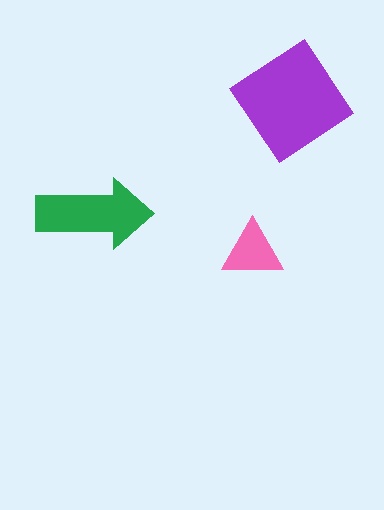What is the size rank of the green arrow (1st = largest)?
2nd.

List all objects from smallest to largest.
The pink triangle, the green arrow, the purple diamond.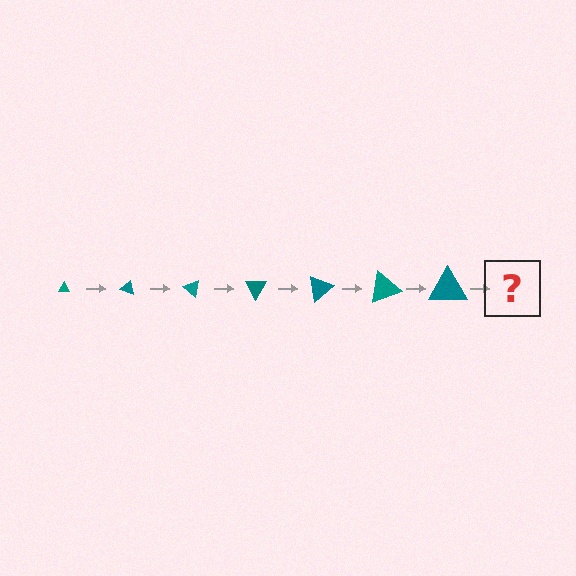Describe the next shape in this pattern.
It should be a triangle, larger than the previous one and rotated 140 degrees from the start.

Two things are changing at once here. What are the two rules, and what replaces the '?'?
The two rules are that the triangle grows larger each step and it rotates 20 degrees each step. The '?' should be a triangle, larger than the previous one and rotated 140 degrees from the start.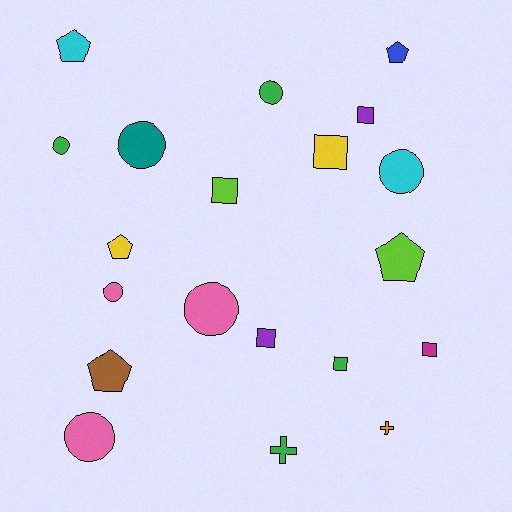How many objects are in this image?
There are 20 objects.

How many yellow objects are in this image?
There are 2 yellow objects.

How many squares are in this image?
There are 6 squares.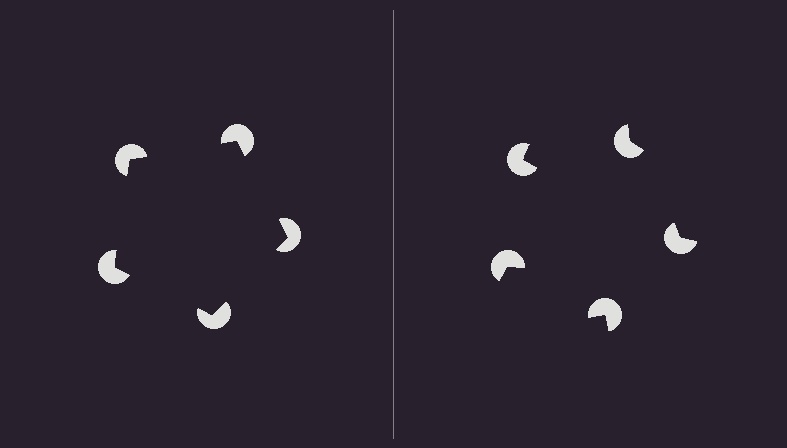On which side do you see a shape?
An illusory pentagon appears on the left side. On the right side the wedge cuts are rotated, so no coherent shape forms.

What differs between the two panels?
The pac-man discs are positioned identically on both sides; only the wedge orientations differ. On the left they align to a pentagon; on the right they are misaligned.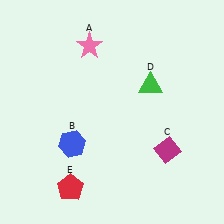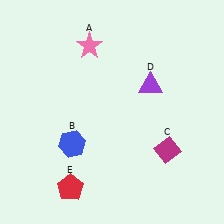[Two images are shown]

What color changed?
The triangle (D) changed from green in Image 1 to purple in Image 2.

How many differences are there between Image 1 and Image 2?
There is 1 difference between the two images.